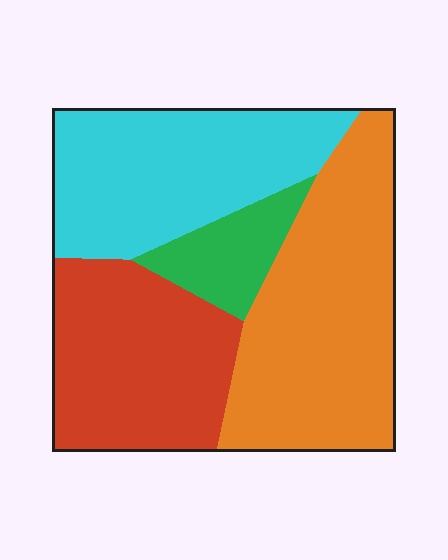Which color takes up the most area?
Orange, at roughly 35%.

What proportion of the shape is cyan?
Cyan covers roughly 30% of the shape.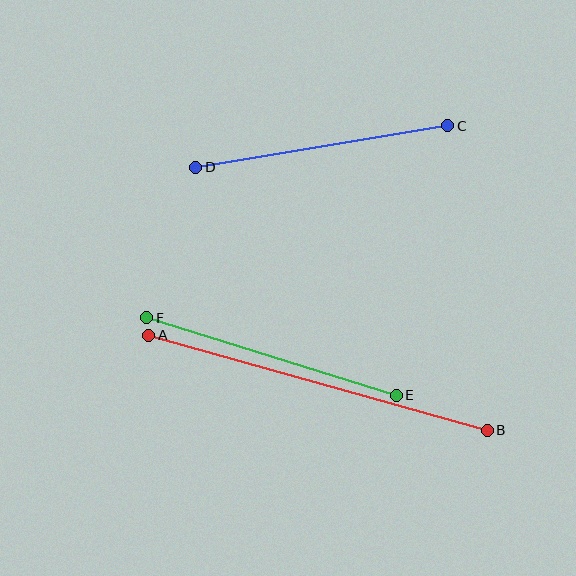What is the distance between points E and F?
The distance is approximately 261 pixels.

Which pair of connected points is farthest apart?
Points A and B are farthest apart.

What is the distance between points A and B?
The distance is approximately 351 pixels.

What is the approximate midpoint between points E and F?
The midpoint is at approximately (272, 356) pixels.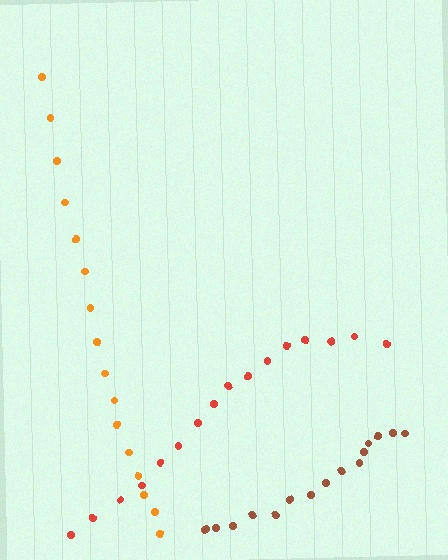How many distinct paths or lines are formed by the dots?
There are 3 distinct paths.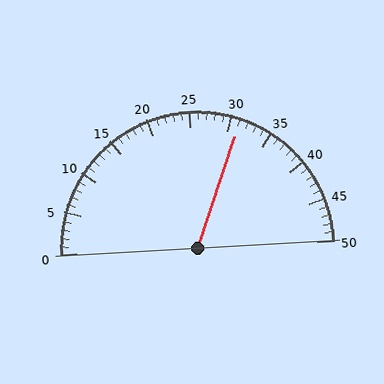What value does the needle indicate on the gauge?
The needle indicates approximately 31.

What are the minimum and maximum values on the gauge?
The gauge ranges from 0 to 50.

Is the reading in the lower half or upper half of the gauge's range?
The reading is in the upper half of the range (0 to 50).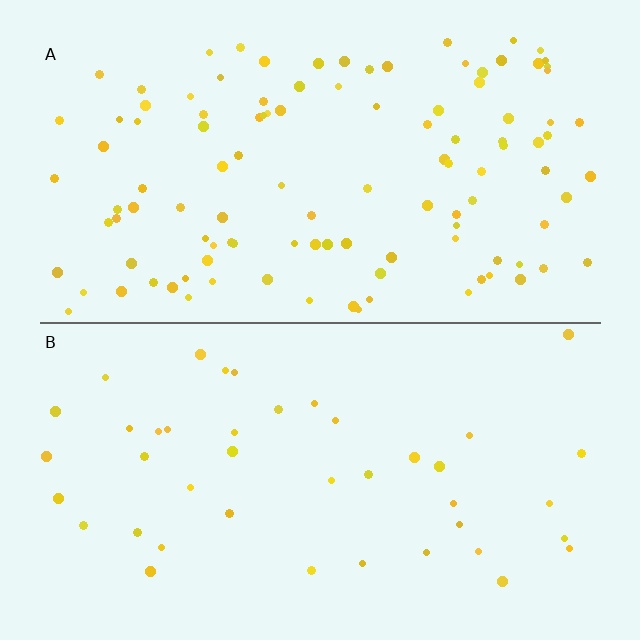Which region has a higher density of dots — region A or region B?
A (the top).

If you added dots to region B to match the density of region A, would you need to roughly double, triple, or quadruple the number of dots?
Approximately triple.